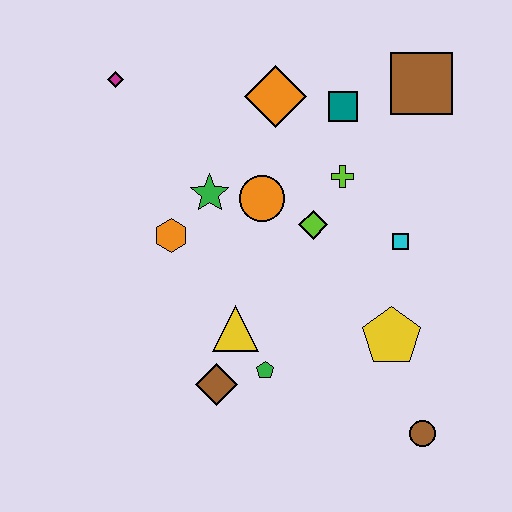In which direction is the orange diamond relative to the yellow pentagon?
The orange diamond is above the yellow pentagon.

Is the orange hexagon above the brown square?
No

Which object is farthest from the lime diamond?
The magenta diamond is farthest from the lime diamond.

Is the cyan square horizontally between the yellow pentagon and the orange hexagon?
No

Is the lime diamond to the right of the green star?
Yes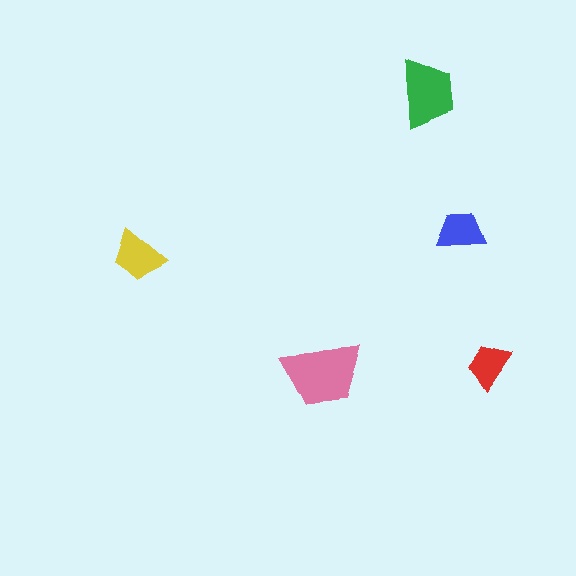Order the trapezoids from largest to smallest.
the pink one, the green one, the yellow one, the blue one, the red one.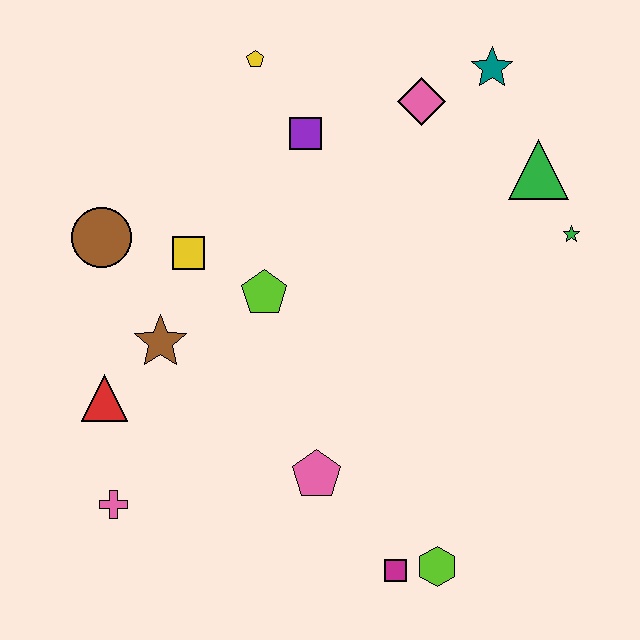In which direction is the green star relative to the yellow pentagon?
The green star is to the right of the yellow pentagon.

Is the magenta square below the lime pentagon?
Yes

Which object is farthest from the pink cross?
The teal star is farthest from the pink cross.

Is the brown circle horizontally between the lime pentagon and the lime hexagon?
No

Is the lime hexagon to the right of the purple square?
Yes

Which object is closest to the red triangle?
The brown star is closest to the red triangle.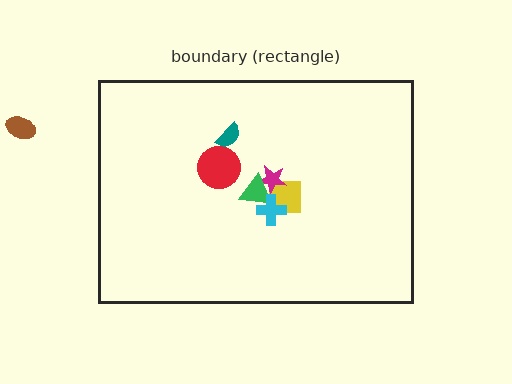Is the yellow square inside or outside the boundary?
Inside.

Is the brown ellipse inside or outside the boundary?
Outside.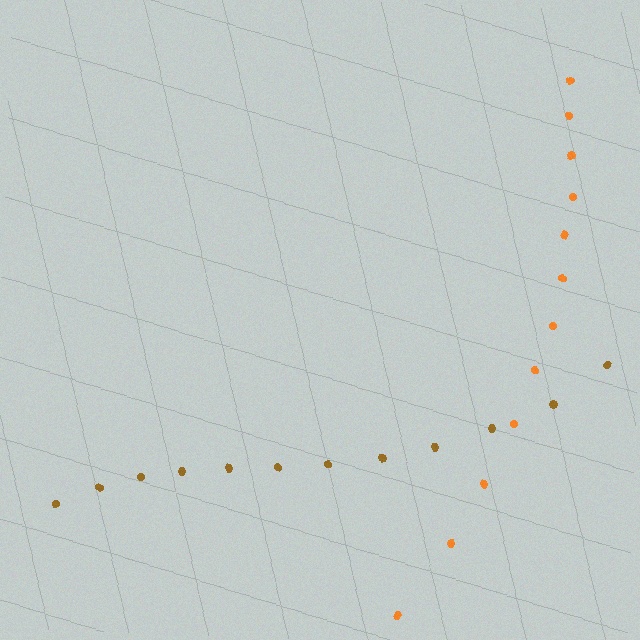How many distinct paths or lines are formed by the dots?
There are 2 distinct paths.